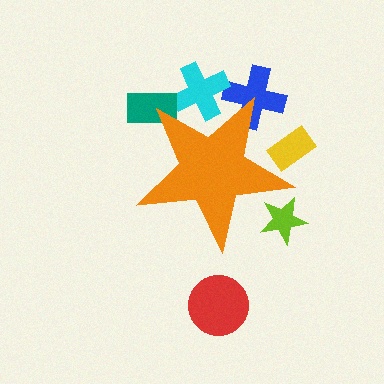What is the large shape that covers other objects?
An orange star.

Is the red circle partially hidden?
No, the red circle is fully visible.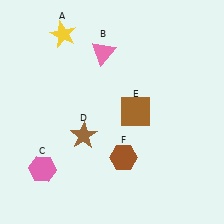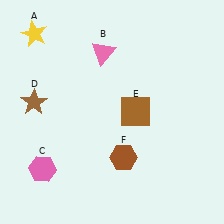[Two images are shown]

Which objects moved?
The objects that moved are: the yellow star (A), the brown star (D).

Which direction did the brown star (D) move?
The brown star (D) moved left.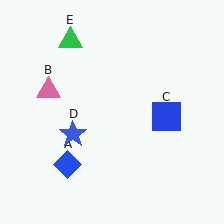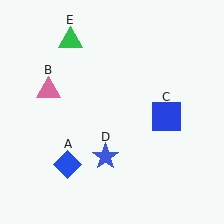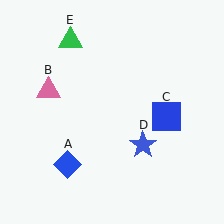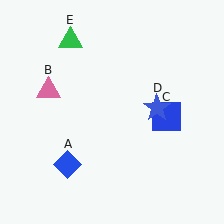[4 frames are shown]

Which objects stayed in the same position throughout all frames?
Blue diamond (object A) and pink triangle (object B) and blue square (object C) and green triangle (object E) remained stationary.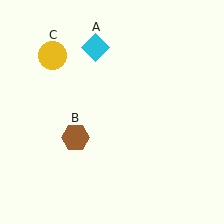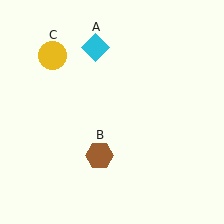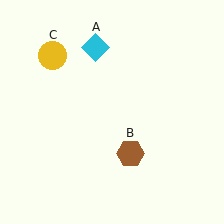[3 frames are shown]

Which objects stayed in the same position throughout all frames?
Cyan diamond (object A) and yellow circle (object C) remained stationary.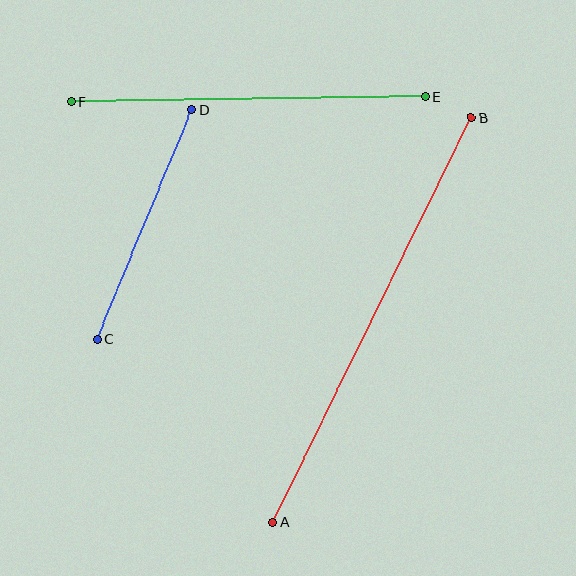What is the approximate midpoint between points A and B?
The midpoint is at approximately (372, 320) pixels.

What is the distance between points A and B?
The distance is approximately 450 pixels.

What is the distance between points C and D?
The distance is approximately 248 pixels.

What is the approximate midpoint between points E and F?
The midpoint is at approximately (248, 99) pixels.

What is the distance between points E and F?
The distance is approximately 354 pixels.